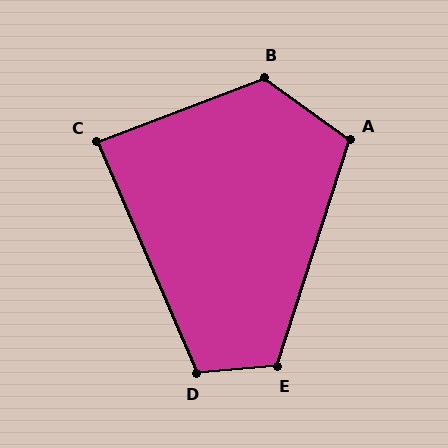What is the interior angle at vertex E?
Approximately 113 degrees (obtuse).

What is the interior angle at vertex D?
Approximately 108 degrees (obtuse).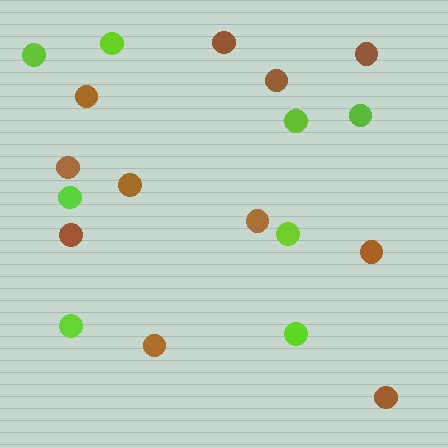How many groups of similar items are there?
There are 2 groups: one group of brown circles (11) and one group of lime circles (8).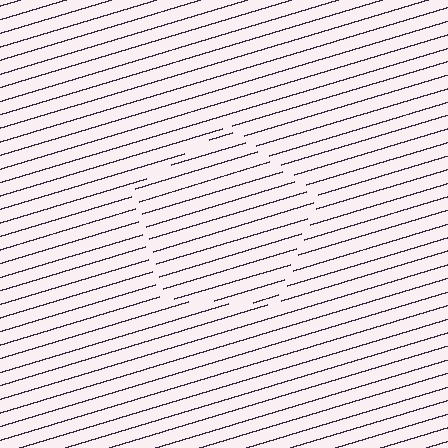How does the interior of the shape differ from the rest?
The interior of the shape contains the same grating, shifted by half a period — the contour is defined by the phase discontinuity where line-ends from the inner and outer gratings abut.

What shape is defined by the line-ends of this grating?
An illusory pentagon. The interior of the shape contains the same grating, shifted by half a period — the contour is defined by the phase discontinuity where line-ends from the inner and outer gratings abut.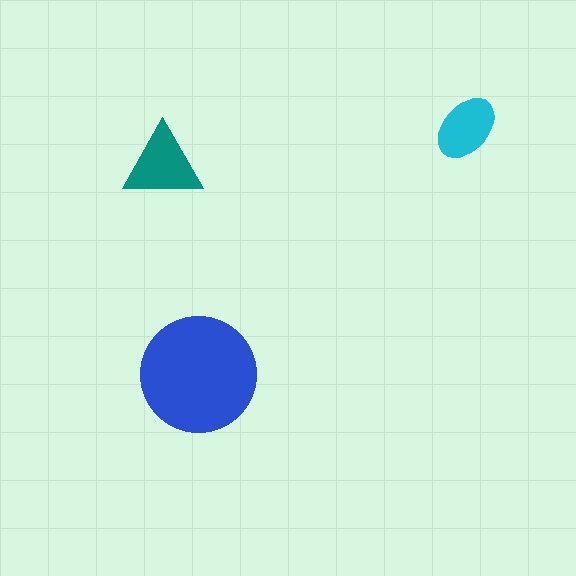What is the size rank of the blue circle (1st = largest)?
1st.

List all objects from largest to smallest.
The blue circle, the teal triangle, the cyan ellipse.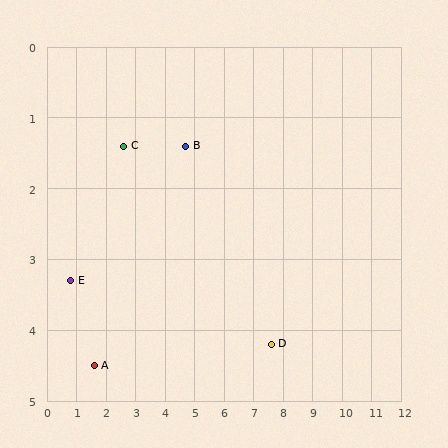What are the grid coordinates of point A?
Point A is at approximately (1.6, 4.5).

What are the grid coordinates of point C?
Point C is at approximately (2.6, 1.4).